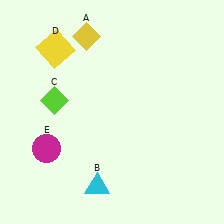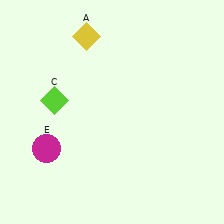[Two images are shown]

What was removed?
The yellow square (D), the cyan triangle (B) were removed in Image 2.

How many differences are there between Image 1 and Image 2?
There are 2 differences between the two images.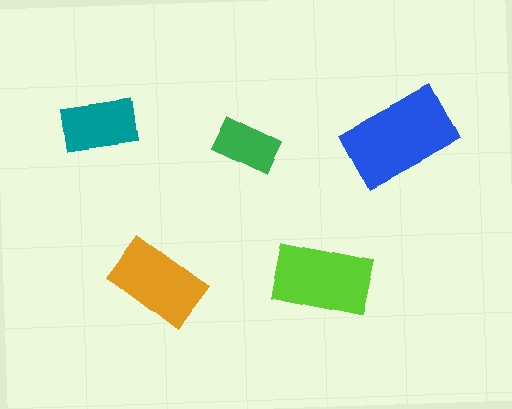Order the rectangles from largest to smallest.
the blue one, the lime one, the orange one, the teal one, the green one.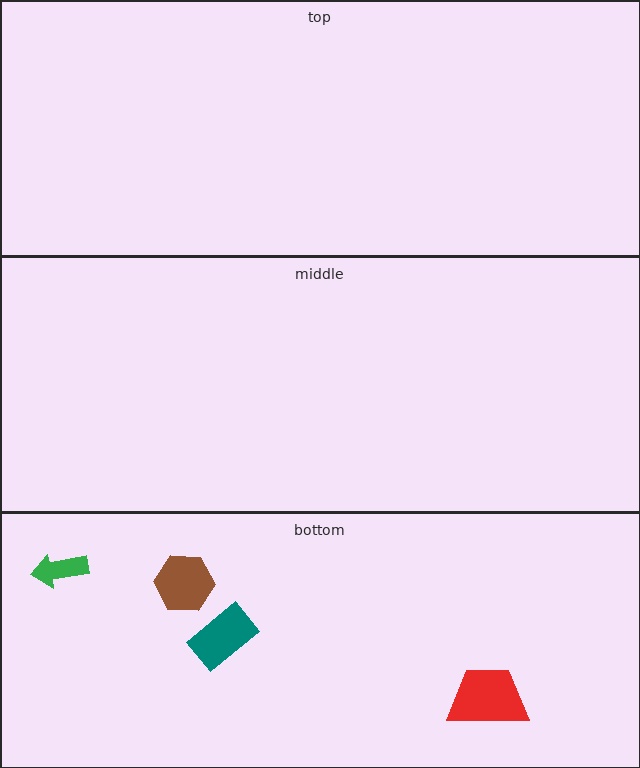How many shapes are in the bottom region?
4.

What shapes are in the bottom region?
The green arrow, the red trapezoid, the teal rectangle, the brown hexagon.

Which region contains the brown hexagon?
The bottom region.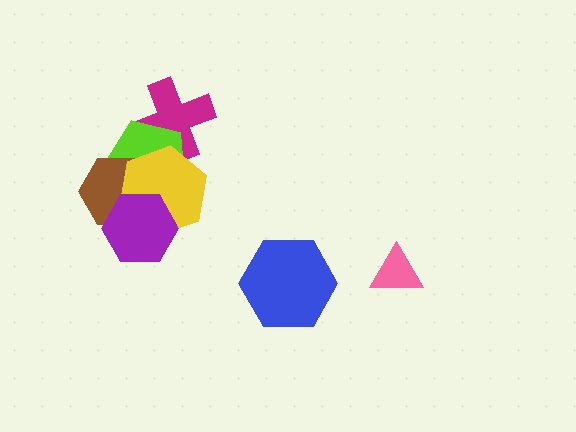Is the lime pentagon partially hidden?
Yes, it is partially covered by another shape.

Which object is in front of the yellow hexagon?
The purple hexagon is in front of the yellow hexagon.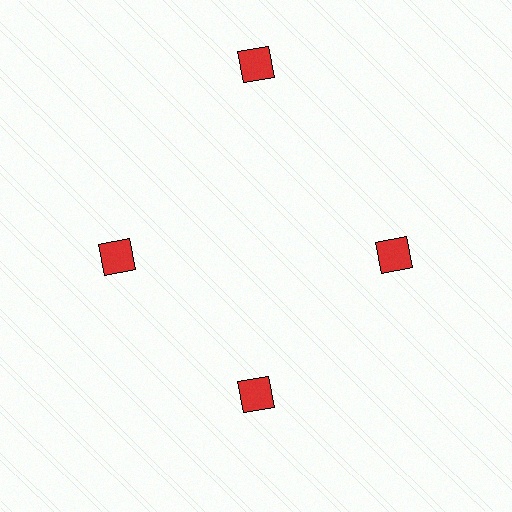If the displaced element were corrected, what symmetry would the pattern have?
It would have 4-fold rotational symmetry — the pattern would map onto itself every 90 degrees.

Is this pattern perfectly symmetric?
No. The 4 red diamonds are arranged in a ring, but one element near the 12 o'clock position is pushed outward from the center, breaking the 4-fold rotational symmetry.